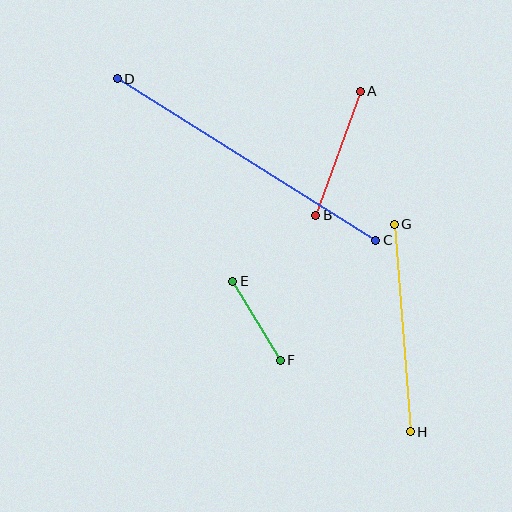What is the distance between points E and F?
The distance is approximately 92 pixels.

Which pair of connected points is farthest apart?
Points C and D are farthest apart.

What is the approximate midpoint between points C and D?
The midpoint is at approximately (246, 160) pixels.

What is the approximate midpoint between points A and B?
The midpoint is at approximately (338, 153) pixels.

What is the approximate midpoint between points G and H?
The midpoint is at approximately (402, 328) pixels.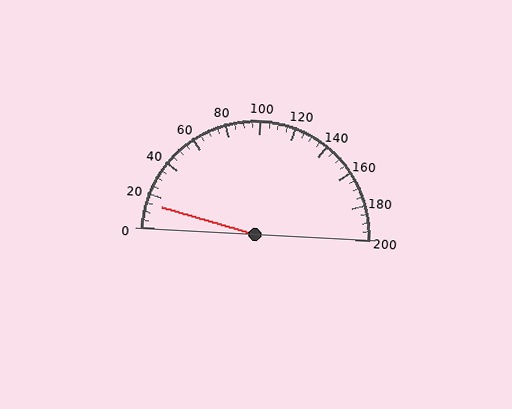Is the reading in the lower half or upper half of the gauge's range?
The reading is in the lower half of the range (0 to 200).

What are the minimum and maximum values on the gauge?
The gauge ranges from 0 to 200.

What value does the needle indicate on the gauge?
The needle indicates approximately 15.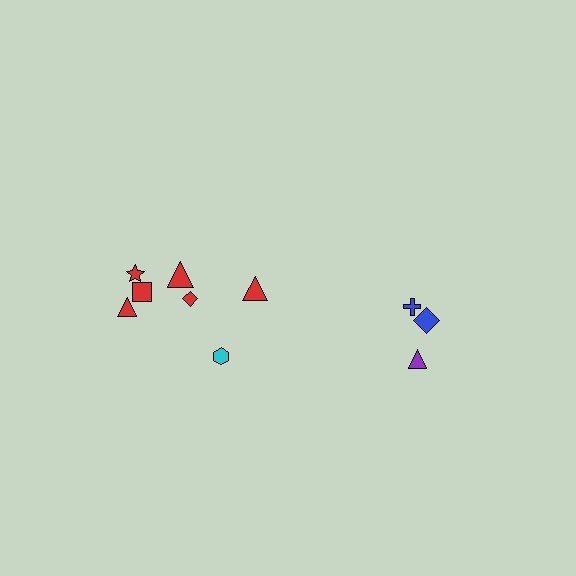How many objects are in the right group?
There are 3 objects.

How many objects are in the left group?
There are 7 objects.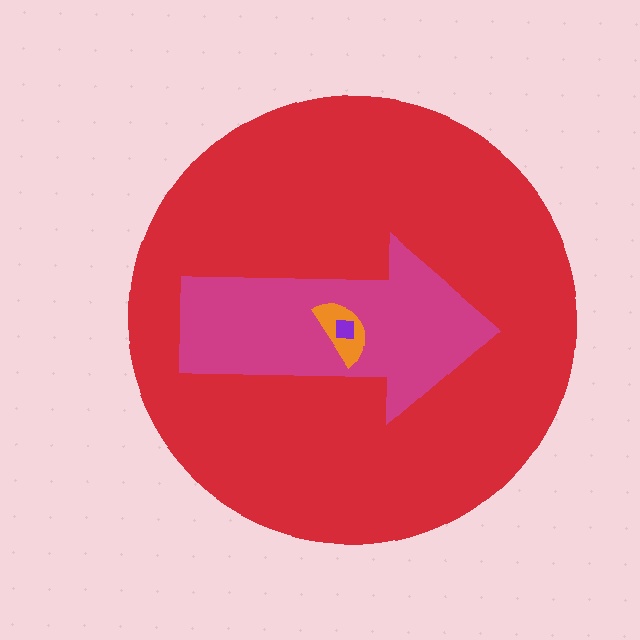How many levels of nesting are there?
4.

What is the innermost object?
The purple square.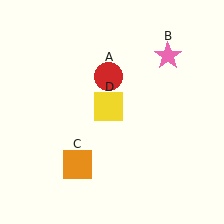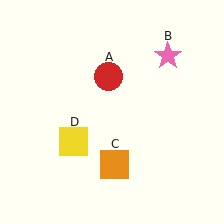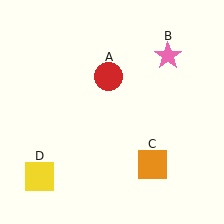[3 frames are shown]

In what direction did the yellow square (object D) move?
The yellow square (object D) moved down and to the left.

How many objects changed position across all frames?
2 objects changed position: orange square (object C), yellow square (object D).